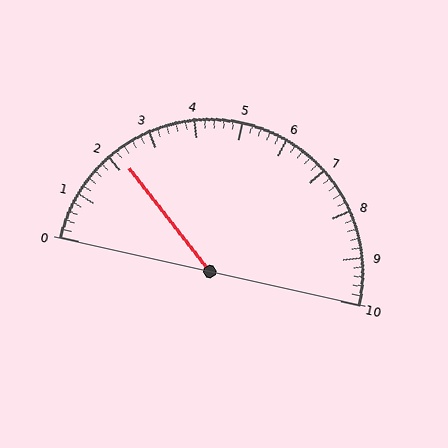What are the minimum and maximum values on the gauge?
The gauge ranges from 0 to 10.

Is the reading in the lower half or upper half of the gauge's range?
The reading is in the lower half of the range (0 to 10).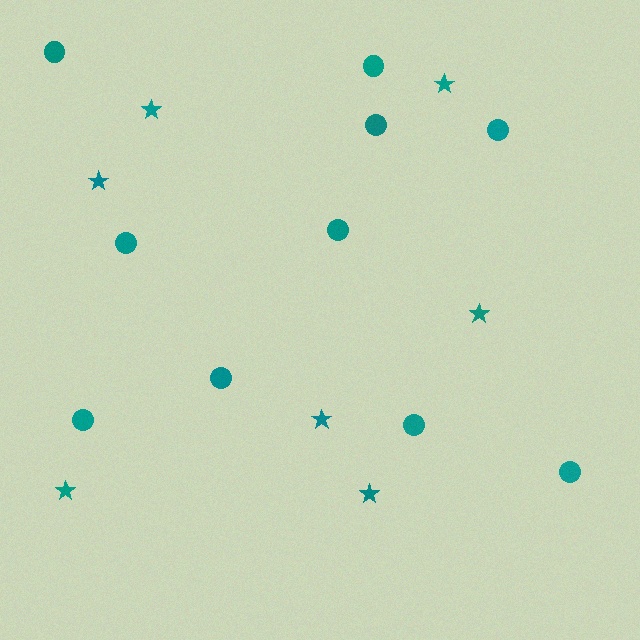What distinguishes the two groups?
There are 2 groups: one group of circles (10) and one group of stars (7).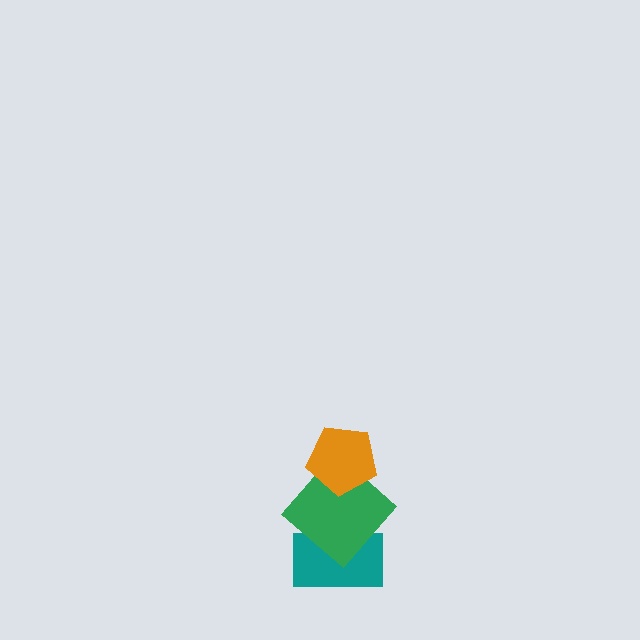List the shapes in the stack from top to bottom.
From top to bottom: the orange pentagon, the green diamond, the teal rectangle.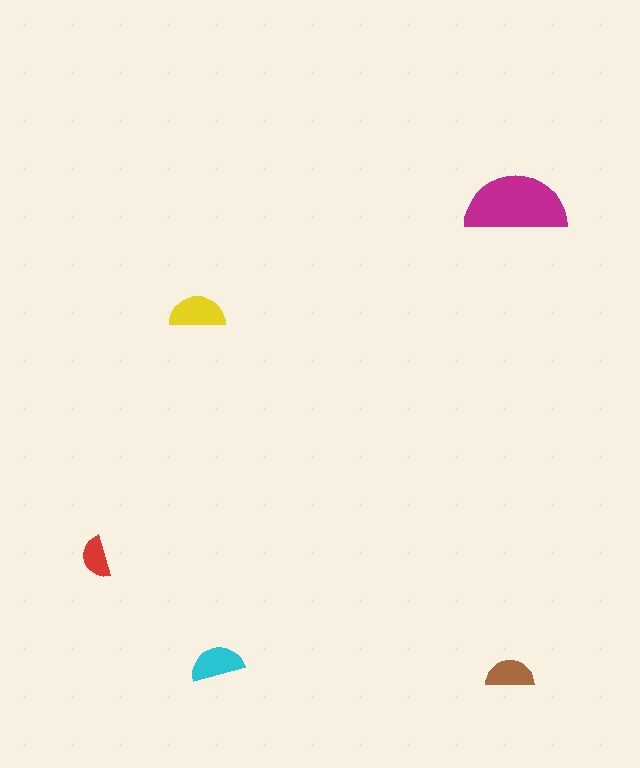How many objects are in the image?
There are 5 objects in the image.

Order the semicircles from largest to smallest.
the magenta one, the yellow one, the cyan one, the brown one, the red one.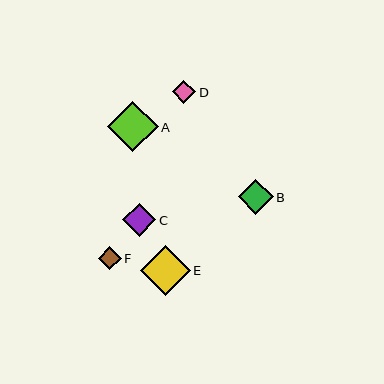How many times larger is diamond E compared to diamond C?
Diamond E is approximately 1.5 times the size of diamond C.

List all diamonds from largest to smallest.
From largest to smallest: A, E, B, C, D, F.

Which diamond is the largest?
Diamond A is the largest with a size of approximately 50 pixels.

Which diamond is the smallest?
Diamond F is the smallest with a size of approximately 23 pixels.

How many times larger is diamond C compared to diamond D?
Diamond C is approximately 1.4 times the size of diamond D.